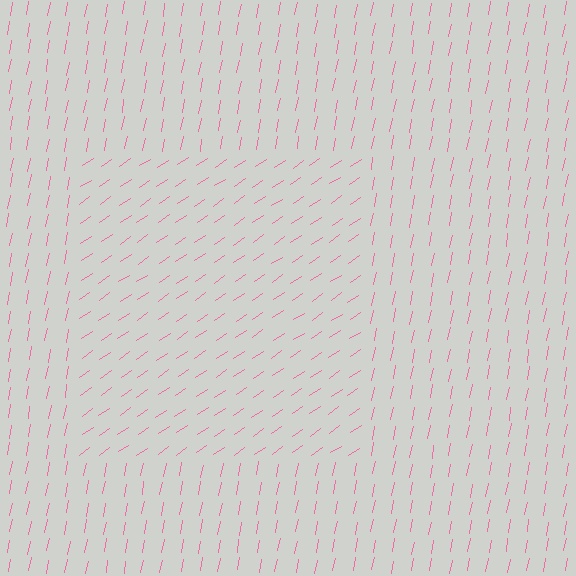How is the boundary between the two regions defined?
The boundary is defined purely by a change in line orientation (approximately 45 degrees difference). All lines are the same color and thickness.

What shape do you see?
I see a rectangle.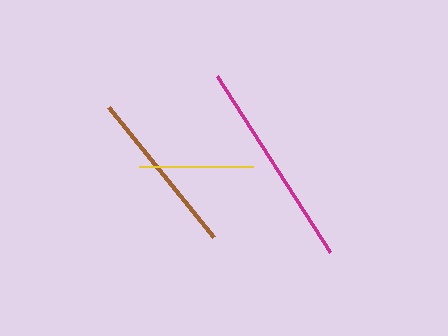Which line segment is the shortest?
The yellow line is the shortest at approximately 114 pixels.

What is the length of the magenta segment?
The magenta segment is approximately 209 pixels long.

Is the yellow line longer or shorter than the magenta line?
The magenta line is longer than the yellow line.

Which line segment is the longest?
The magenta line is the longest at approximately 209 pixels.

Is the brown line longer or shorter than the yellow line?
The brown line is longer than the yellow line.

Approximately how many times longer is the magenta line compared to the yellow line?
The magenta line is approximately 1.8 times the length of the yellow line.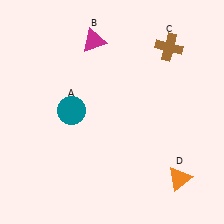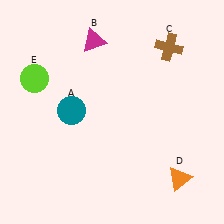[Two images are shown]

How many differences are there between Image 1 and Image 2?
There is 1 difference between the two images.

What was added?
A lime circle (E) was added in Image 2.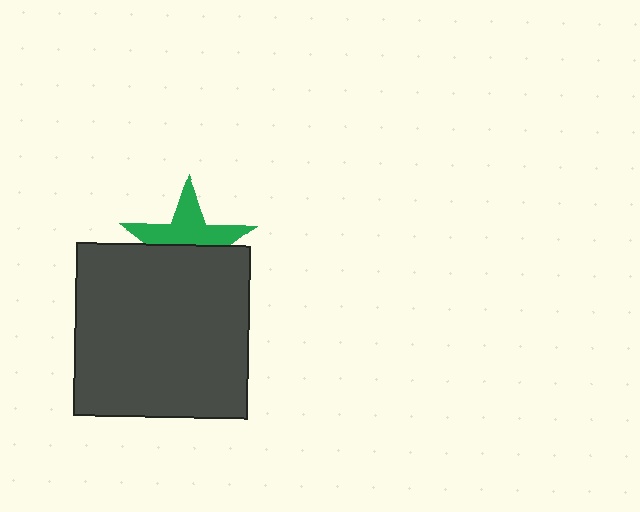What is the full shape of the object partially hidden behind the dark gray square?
The partially hidden object is a green star.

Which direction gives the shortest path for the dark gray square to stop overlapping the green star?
Moving down gives the shortest separation.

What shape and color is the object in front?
The object in front is a dark gray square.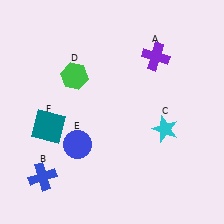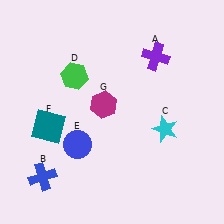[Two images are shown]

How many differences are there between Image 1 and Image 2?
There is 1 difference between the two images.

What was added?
A magenta hexagon (G) was added in Image 2.